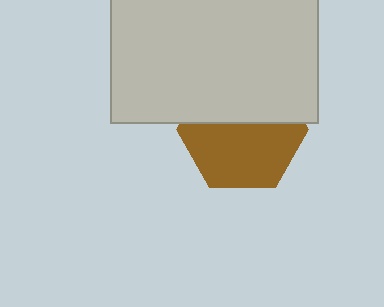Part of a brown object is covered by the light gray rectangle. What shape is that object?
It is a hexagon.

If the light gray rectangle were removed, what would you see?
You would see the complete brown hexagon.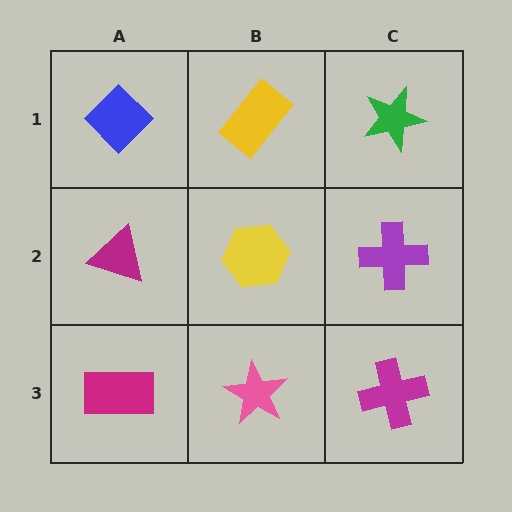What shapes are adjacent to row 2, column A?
A blue diamond (row 1, column A), a magenta rectangle (row 3, column A), a yellow hexagon (row 2, column B).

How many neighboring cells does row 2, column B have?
4.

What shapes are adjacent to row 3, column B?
A yellow hexagon (row 2, column B), a magenta rectangle (row 3, column A), a magenta cross (row 3, column C).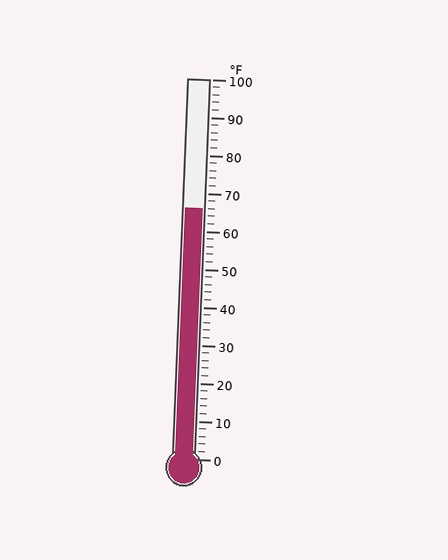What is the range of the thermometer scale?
The thermometer scale ranges from 0°F to 100°F.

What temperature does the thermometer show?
The thermometer shows approximately 66°F.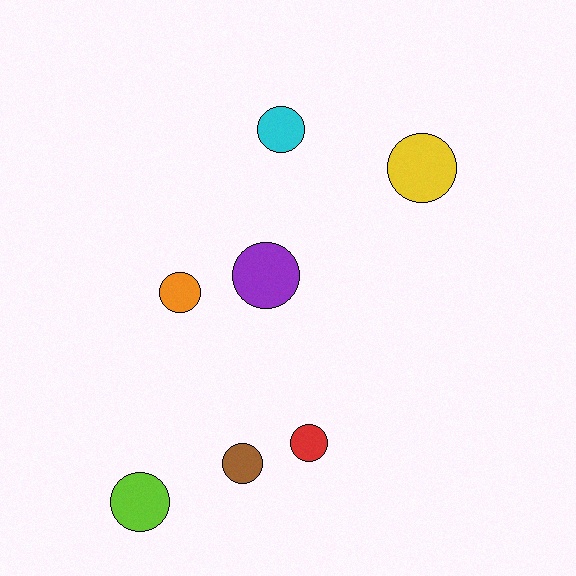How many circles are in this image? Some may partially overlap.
There are 7 circles.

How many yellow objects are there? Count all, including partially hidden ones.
There is 1 yellow object.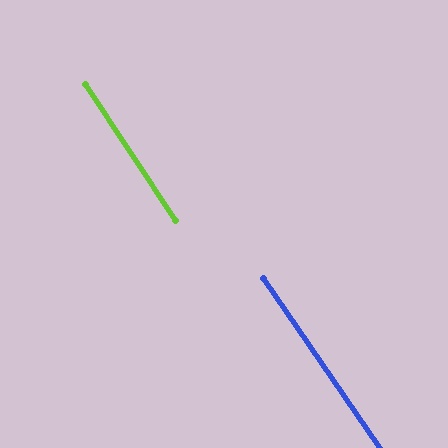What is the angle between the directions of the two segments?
Approximately 1 degree.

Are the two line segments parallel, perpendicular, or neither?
Parallel — their directions differ by only 1.2°.